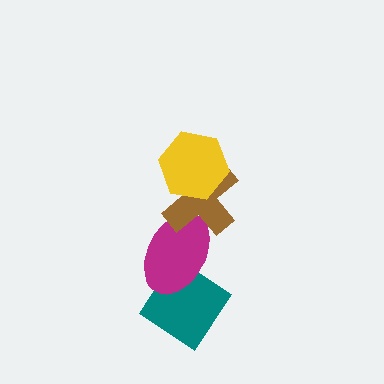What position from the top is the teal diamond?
The teal diamond is 4th from the top.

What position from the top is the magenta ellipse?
The magenta ellipse is 3rd from the top.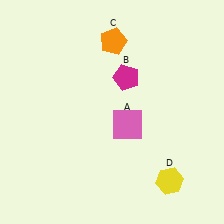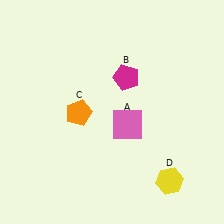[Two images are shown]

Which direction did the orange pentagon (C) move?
The orange pentagon (C) moved down.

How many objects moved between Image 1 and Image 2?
1 object moved between the two images.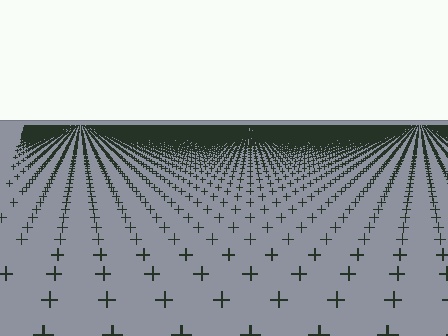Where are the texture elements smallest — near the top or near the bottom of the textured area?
Near the top.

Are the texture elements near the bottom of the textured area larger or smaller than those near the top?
Larger. Near the bottom, elements are closer to the viewer and appear at a bigger on-screen size.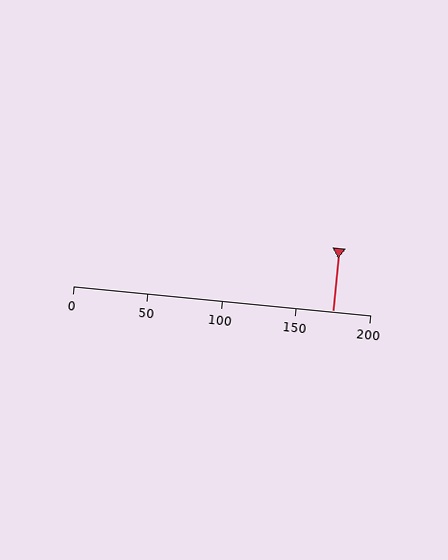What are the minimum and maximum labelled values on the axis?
The axis runs from 0 to 200.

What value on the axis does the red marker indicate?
The marker indicates approximately 175.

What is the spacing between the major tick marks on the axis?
The major ticks are spaced 50 apart.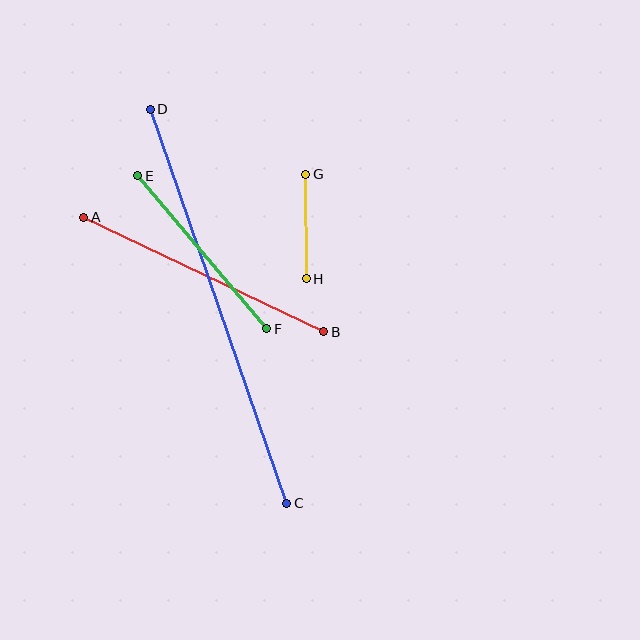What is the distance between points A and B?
The distance is approximately 266 pixels.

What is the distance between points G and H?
The distance is approximately 104 pixels.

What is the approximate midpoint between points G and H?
The midpoint is at approximately (306, 227) pixels.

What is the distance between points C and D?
The distance is approximately 417 pixels.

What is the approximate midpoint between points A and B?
The midpoint is at approximately (204, 275) pixels.